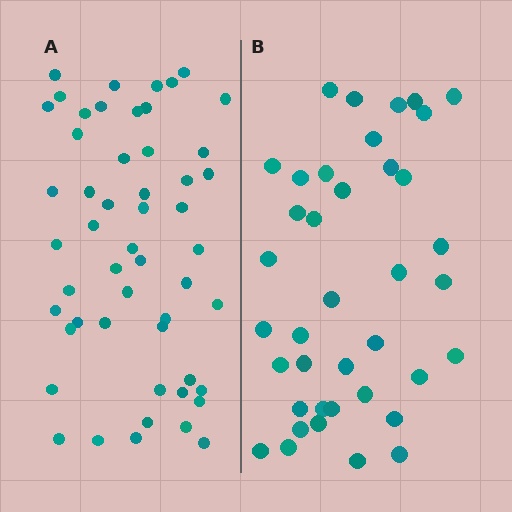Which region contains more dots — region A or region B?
Region A (the left region) has more dots.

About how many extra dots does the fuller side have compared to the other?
Region A has approximately 15 more dots than region B.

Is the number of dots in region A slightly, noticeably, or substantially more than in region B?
Region A has noticeably more, but not dramatically so. The ratio is roughly 1.3 to 1.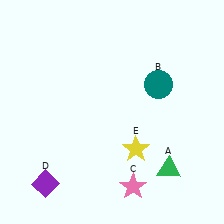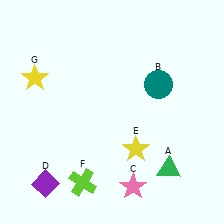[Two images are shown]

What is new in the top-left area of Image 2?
A yellow star (G) was added in the top-left area of Image 2.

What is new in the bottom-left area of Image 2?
A lime cross (F) was added in the bottom-left area of Image 2.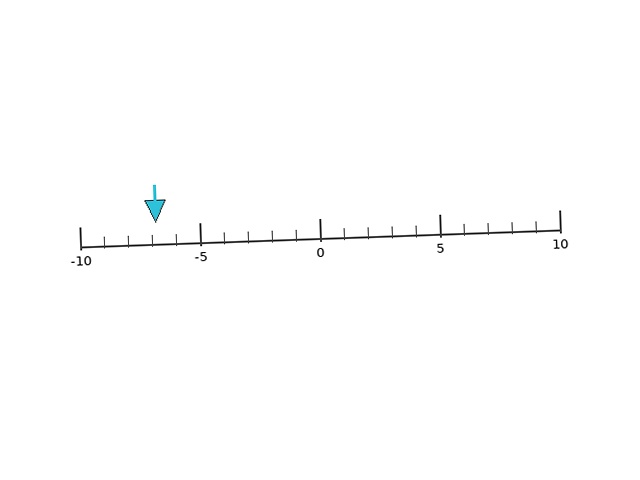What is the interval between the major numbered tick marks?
The major tick marks are spaced 5 units apart.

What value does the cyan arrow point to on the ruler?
The cyan arrow points to approximately -7.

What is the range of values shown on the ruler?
The ruler shows values from -10 to 10.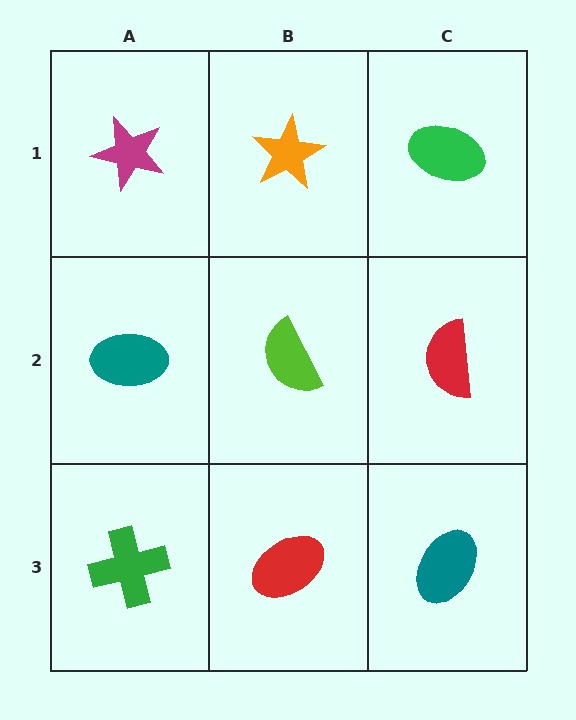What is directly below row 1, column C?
A red semicircle.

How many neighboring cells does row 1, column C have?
2.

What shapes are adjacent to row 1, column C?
A red semicircle (row 2, column C), an orange star (row 1, column B).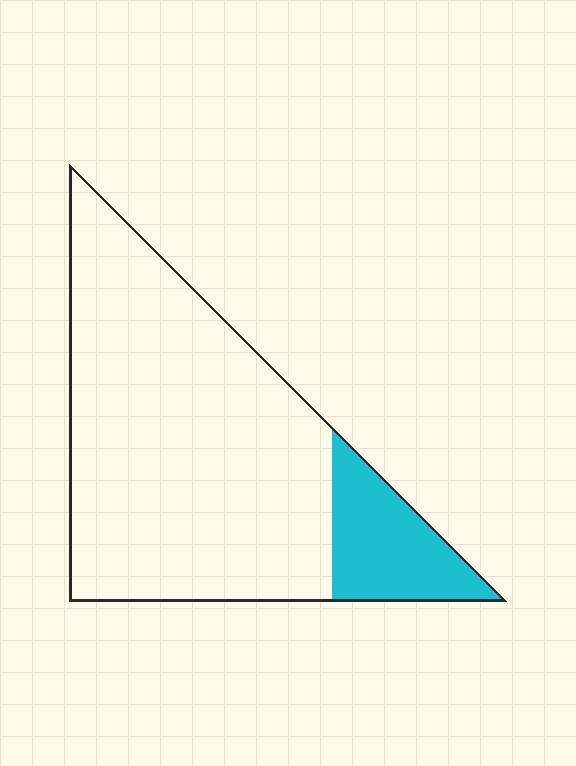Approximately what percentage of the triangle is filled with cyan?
Approximately 15%.